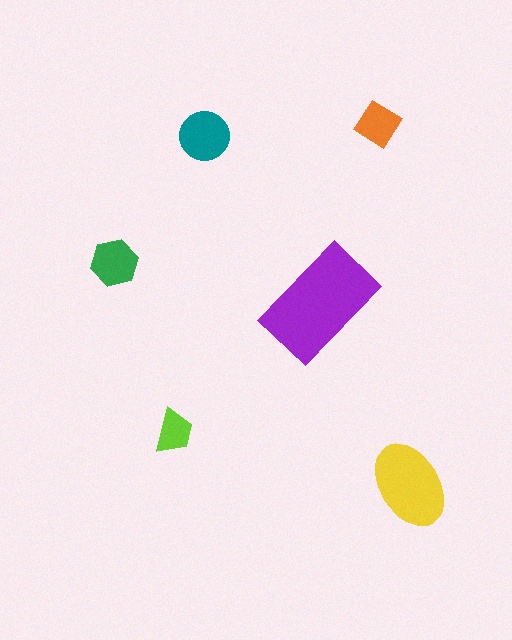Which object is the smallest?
The lime trapezoid.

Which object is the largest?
The purple rectangle.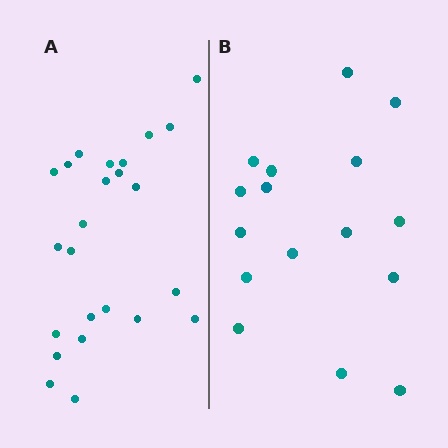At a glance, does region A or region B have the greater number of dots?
Region A (the left region) has more dots.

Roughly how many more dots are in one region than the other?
Region A has roughly 8 or so more dots than region B.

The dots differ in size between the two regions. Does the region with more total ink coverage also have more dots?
No. Region B has more total ink coverage because its dots are larger, but region A actually contains more individual dots. Total area can be misleading — the number of items is what matters here.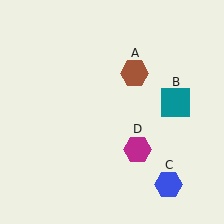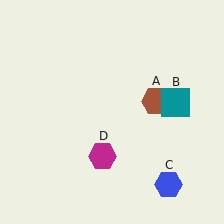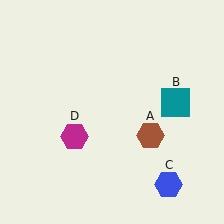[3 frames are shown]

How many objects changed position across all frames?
2 objects changed position: brown hexagon (object A), magenta hexagon (object D).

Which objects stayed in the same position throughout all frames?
Teal square (object B) and blue hexagon (object C) remained stationary.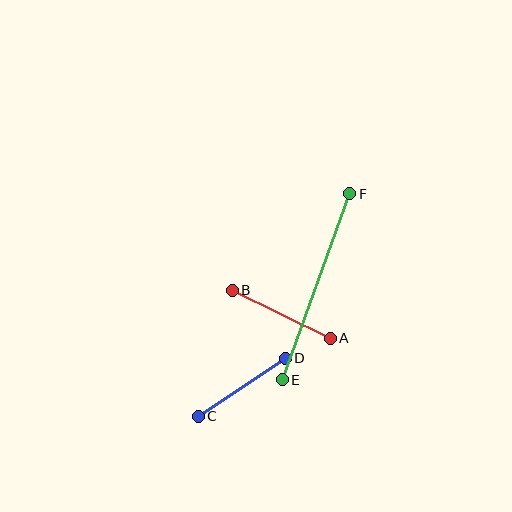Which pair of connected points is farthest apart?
Points E and F are farthest apart.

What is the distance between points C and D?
The distance is approximately 105 pixels.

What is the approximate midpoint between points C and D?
The midpoint is at approximately (242, 387) pixels.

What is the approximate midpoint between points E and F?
The midpoint is at approximately (316, 287) pixels.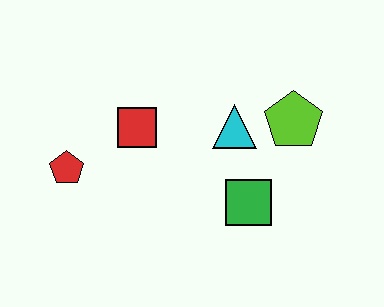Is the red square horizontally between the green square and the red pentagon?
Yes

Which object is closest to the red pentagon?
The red square is closest to the red pentagon.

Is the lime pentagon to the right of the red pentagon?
Yes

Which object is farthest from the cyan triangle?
The red pentagon is farthest from the cyan triangle.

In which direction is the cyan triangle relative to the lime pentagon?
The cyan triangle is to the left of the lime pentagon.